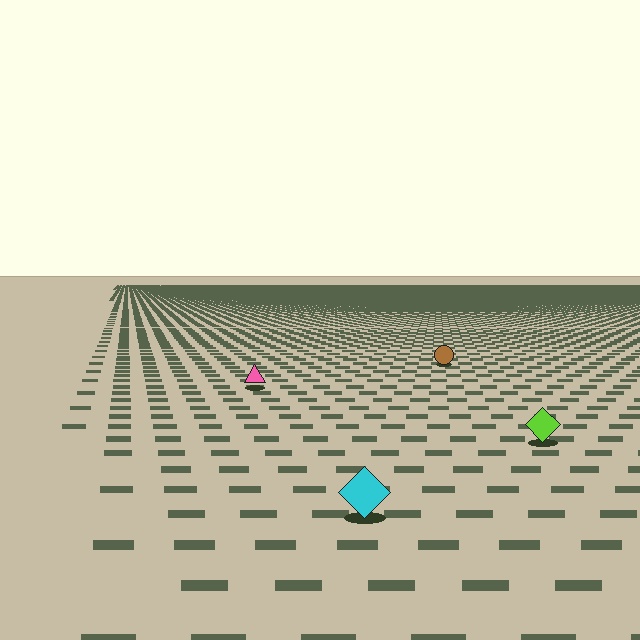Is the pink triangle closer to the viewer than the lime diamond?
No. The lime diamond is closer — you can tell from the texture gradient: the ground texture is coarser near it.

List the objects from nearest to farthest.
From nearest to farthest: the cyan diamond, the lime diamond, the pink triangle, the brown circle.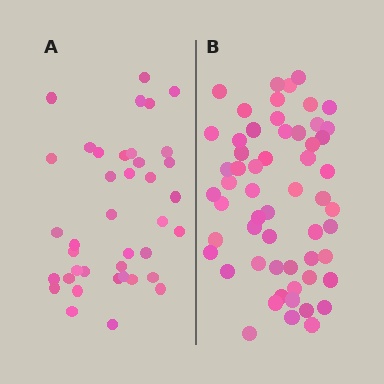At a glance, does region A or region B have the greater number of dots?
Region B (the right region) has more dots.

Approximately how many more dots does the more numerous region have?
Region B has approximately 20 more dots than region A.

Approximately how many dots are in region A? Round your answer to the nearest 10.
About 40 dots. (The exact count is 39, which rounds to 40.)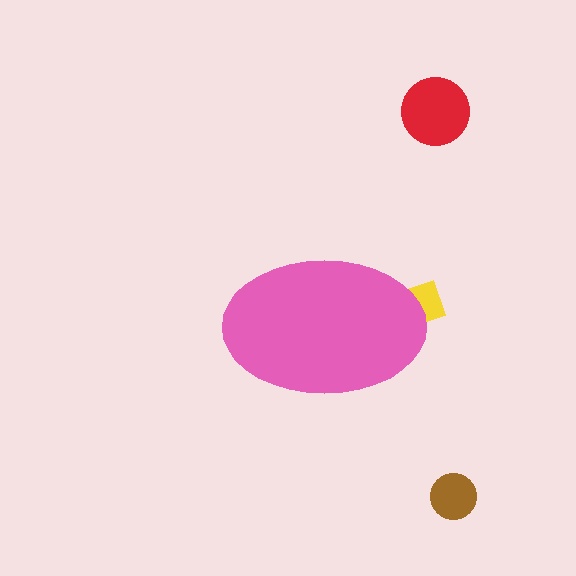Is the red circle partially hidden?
No, the red circle is fully visible.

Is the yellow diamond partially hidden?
Yes, the yellow diamond is partially hidden behind the pink ellipse.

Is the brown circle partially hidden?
No, the brown circle is fully visible.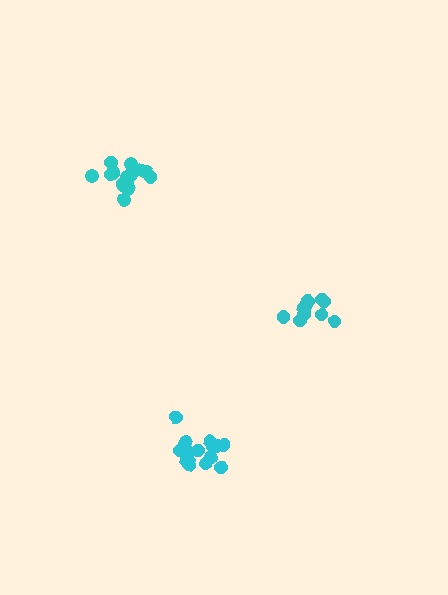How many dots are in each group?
Group 1: 16 dots, Group 2: 16 dots, Group 3: 11 dots (43 total).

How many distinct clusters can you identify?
There are 3 distinct clusters.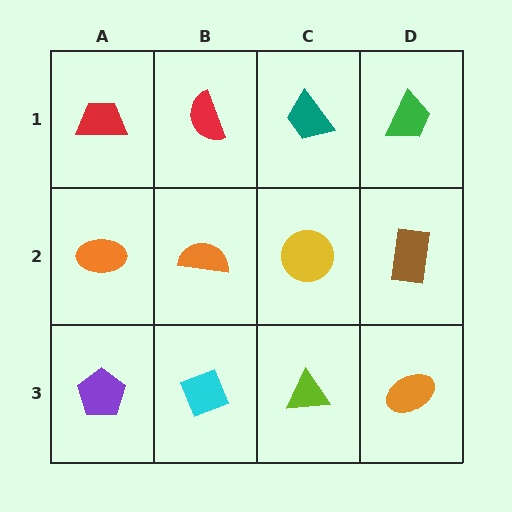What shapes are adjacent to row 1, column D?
A brown rectangle (row 2, column D), a teal trapezoid (row 1, column C).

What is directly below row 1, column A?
An orange ellipse.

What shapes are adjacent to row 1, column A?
An orange ellipse (row 2, column A), a red semicircle (row 1, column B).